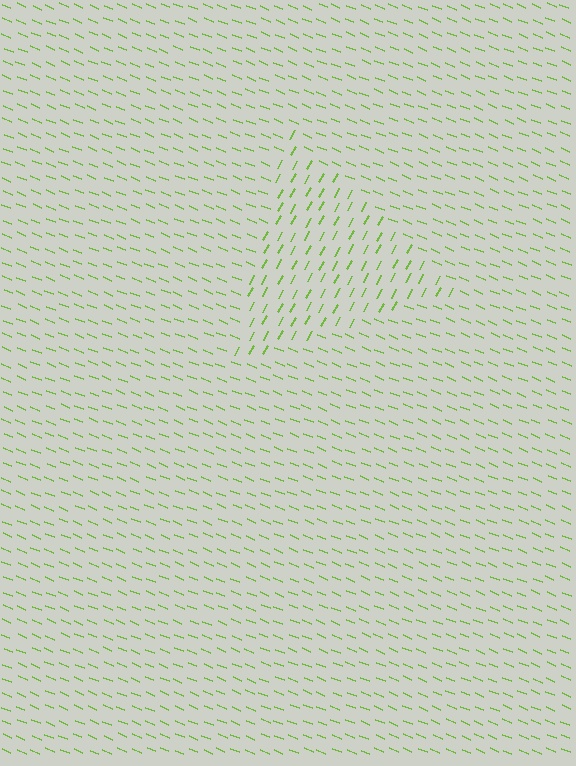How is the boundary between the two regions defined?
The boundary is defined purely by a change in line orientation (approximately 84 degrees difference). All lines are the same color and thickness.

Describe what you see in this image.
The image is filled with small lime line segments. A triangle region in the image has lines oriented differently from the surrounding lines, creating a visible texture boundary.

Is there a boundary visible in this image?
Yes, there is a texture boundary formed by a change in line orientation.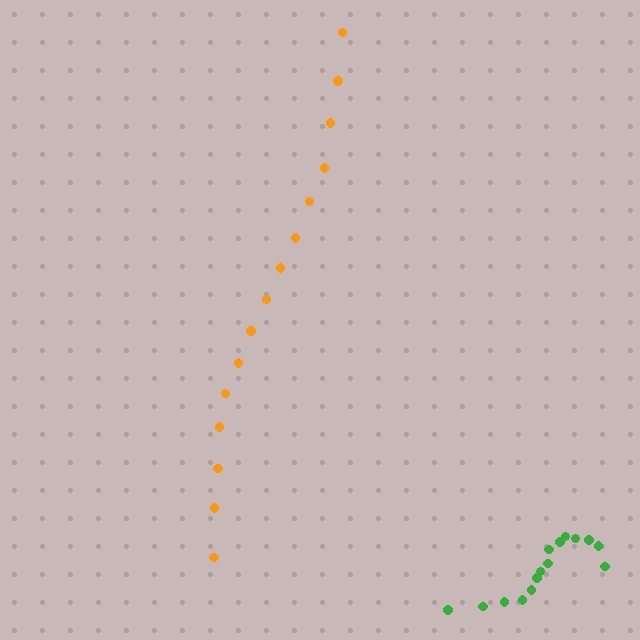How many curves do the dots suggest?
There are 2 distinct paths.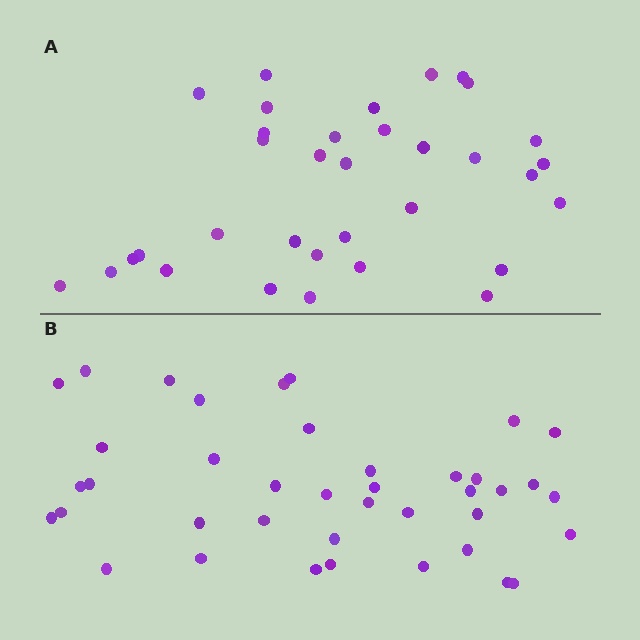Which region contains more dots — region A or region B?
Region B (the bottom region) has more dots.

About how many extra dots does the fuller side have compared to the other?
Region B has about 6 more dots than region A.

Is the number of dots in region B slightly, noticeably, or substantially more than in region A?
Region B has only slightly more — the two regions are fairly close. The ratio is roughly 1.2 to 1.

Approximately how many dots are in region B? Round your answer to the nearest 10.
About 40 dots.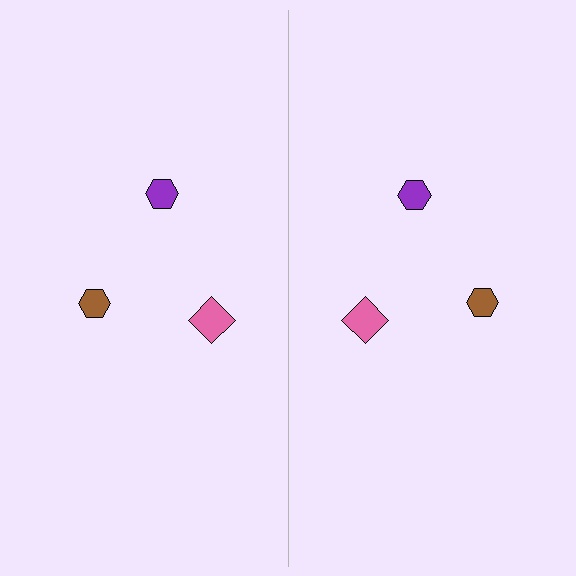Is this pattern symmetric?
Yes, this pattern has bilateral (reflection) symmetry.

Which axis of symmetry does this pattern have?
The pattern has a vertical axis of symmetry running through the center of the image.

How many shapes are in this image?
There are 6 shapes in this image.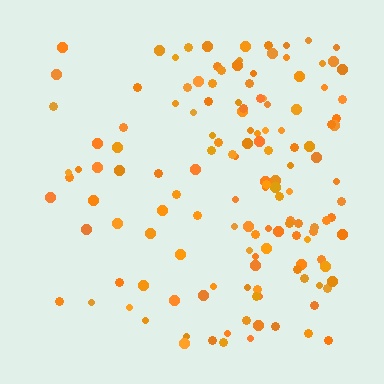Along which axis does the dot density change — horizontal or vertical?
Horizontal.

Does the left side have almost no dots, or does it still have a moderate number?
Still a moderate number, just noticeably fewer than the right.